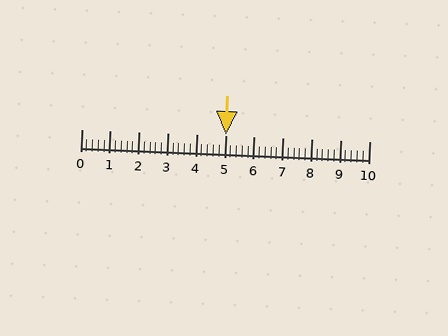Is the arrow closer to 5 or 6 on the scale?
The arrow is closer to 5.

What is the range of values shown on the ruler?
The ruler shows values from 0 to 10.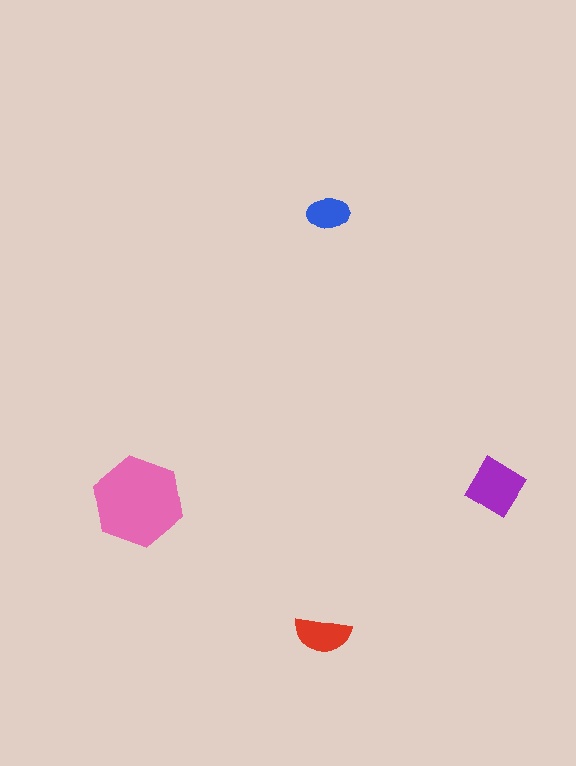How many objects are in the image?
There are 4 objects in the image.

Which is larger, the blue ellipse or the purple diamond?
The purple diamond.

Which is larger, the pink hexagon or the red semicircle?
The pink hexagon.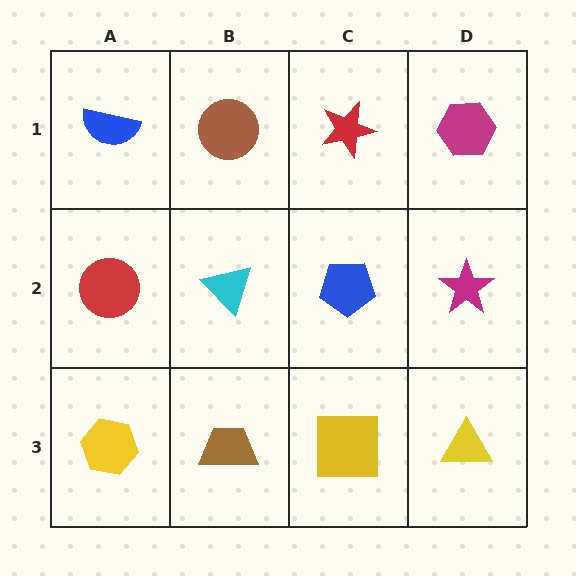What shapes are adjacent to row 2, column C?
A red star (row 1, column C), a yellow square (row 3, column C), a cyan triangle (row 2, column B), a magenta star (row 2, column D).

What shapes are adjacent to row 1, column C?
A blue pentagon (row 2, column C), a brown circle (row 1, column B), a magenta hexagon (row 1, column D).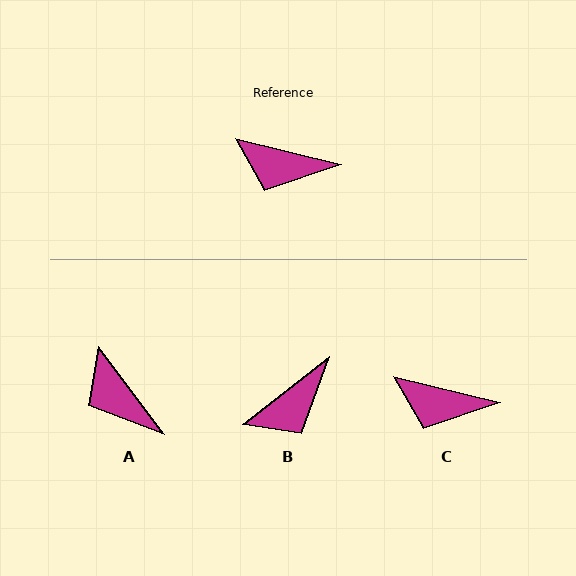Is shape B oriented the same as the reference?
No, it is off by about 51 degrees.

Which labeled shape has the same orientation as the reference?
C.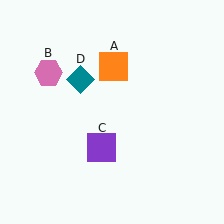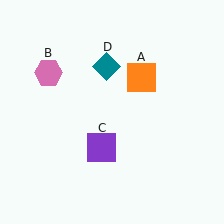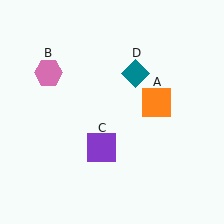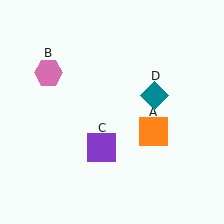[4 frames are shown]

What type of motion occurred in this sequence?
The orange square (object A), teal diamond (object D) rotated clockwise around the center of the scene.